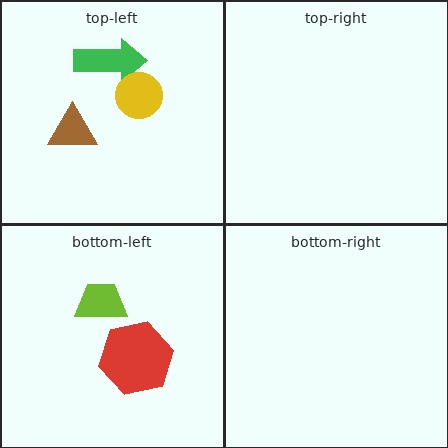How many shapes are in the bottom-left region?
2.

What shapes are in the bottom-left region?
The lime trapezoid, the red hexagon.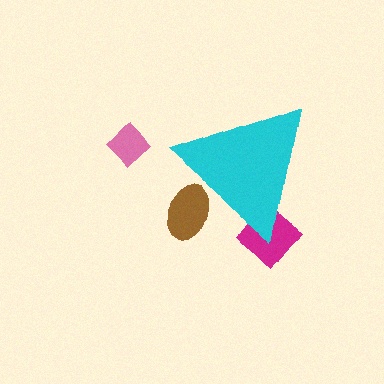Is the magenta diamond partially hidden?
Yes, the magenta diamond is partially hidden behind the cyan triangle.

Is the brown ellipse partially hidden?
Yes, the brown ellipse is partially hidden behind the cyan triangle.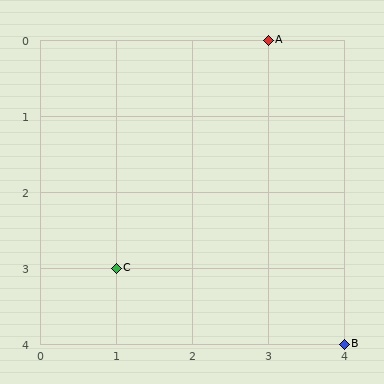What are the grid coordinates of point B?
Point B is at grid coordinates (4, 4).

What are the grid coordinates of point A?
Point A is at grid coordinates (3, 0).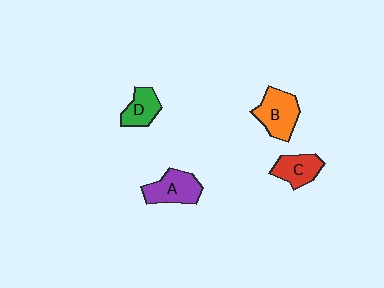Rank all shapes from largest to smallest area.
From largest to smallest: B (orange), A (purple), C (red), D (green).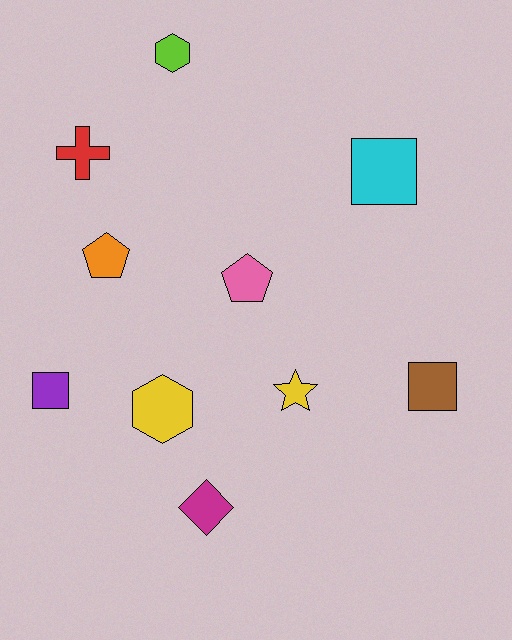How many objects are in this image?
There are 10 objects.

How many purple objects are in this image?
There is 1 purple object.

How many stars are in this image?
There is 1 star.